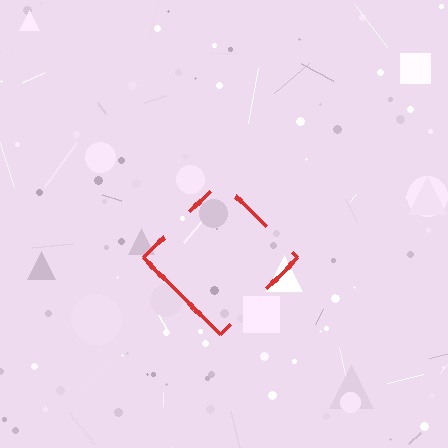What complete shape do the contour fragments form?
The contour fragments form a diamond.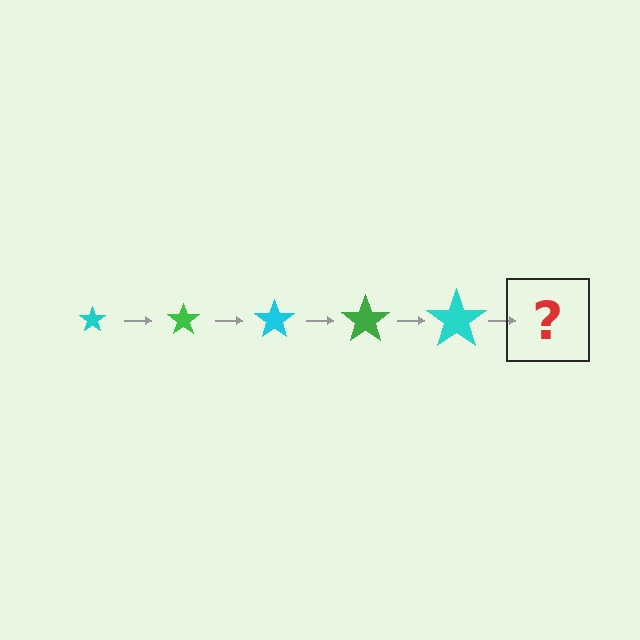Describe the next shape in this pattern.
It should be a green star, larger than the previous one.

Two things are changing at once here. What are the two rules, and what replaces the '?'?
The two rules are that the star grows larger each step and the color cycles through cyan and green. The '?' should be a green star, larger than the previous one.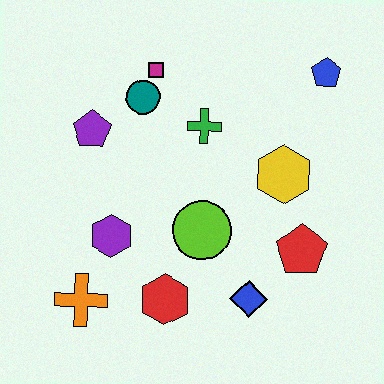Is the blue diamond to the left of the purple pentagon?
No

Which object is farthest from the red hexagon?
The blue pentagon is farthest from the red hexagon.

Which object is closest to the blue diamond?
The red pentagon is closest to the blue diamond.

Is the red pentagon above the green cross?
No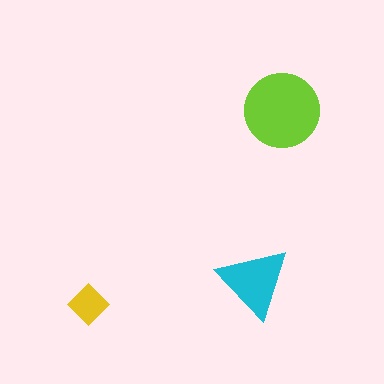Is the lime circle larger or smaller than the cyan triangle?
Larger.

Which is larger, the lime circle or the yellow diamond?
The lime circle.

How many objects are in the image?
There are 3 objects in the image.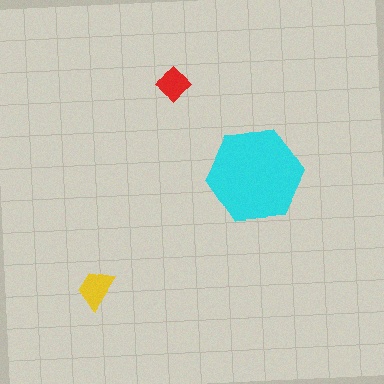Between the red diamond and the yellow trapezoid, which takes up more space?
The yellow trapezoid.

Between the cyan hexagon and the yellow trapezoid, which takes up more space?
The cyan hexagon.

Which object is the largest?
The cyan hexagon.